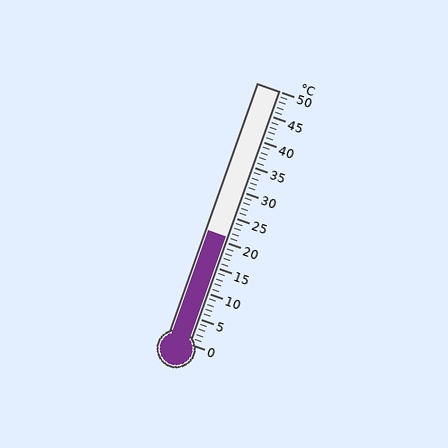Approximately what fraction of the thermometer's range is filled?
The thermometer is filled to approximately 40% of its range.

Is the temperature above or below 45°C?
The temperature is below 45°C.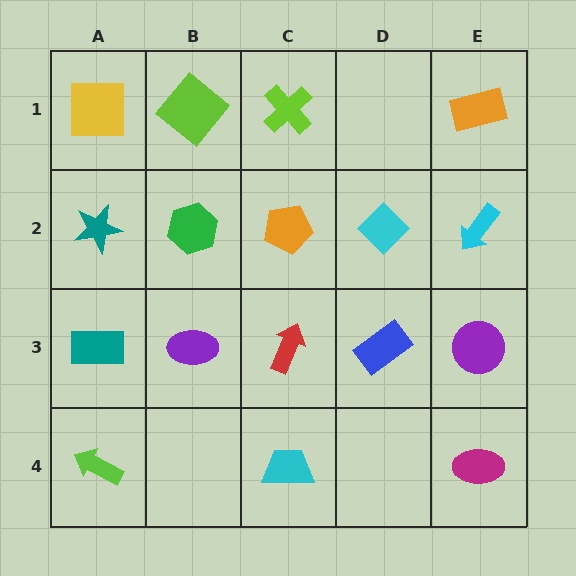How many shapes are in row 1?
4 shapes.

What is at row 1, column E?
An orange rectangle.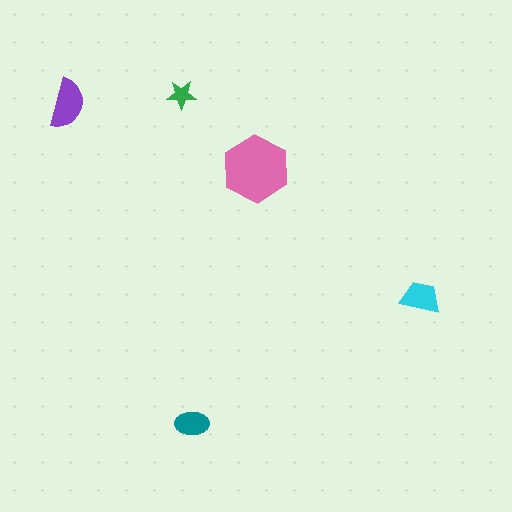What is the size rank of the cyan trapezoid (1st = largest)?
3rd.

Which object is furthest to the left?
The purple semicircle is leftmost.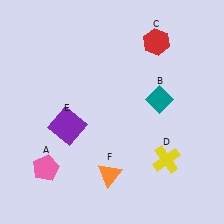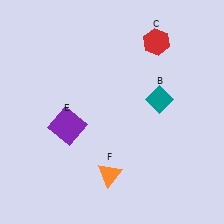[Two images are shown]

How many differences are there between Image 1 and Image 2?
There are 2 differences between the two images.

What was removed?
The yellow cross (D), the pink pentagon (A) were removed in Image 2.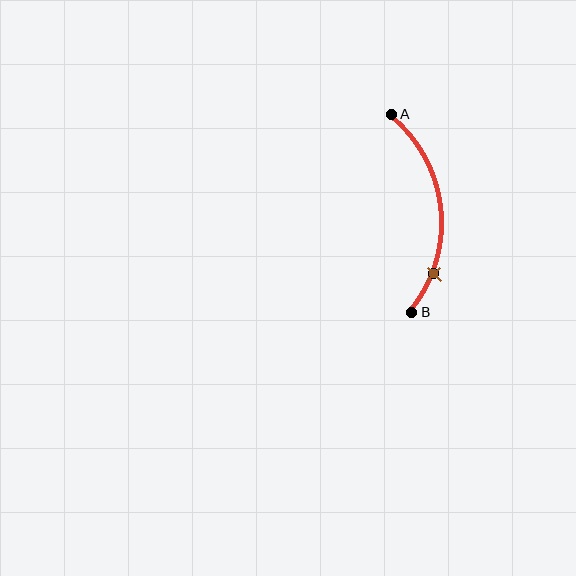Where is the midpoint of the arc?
The arc midpoint is the point on the curve farthest from the straight line joining A and B. It sits to the right of that line.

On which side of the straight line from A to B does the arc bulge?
The arc bulges to the right of the straight line connecting A and B.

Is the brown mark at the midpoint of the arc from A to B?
No. The brown mark lies on the arc but is closer to endpoint B. The arc midpoint would be at the point on the curve equidistant along the arc from both A and B.